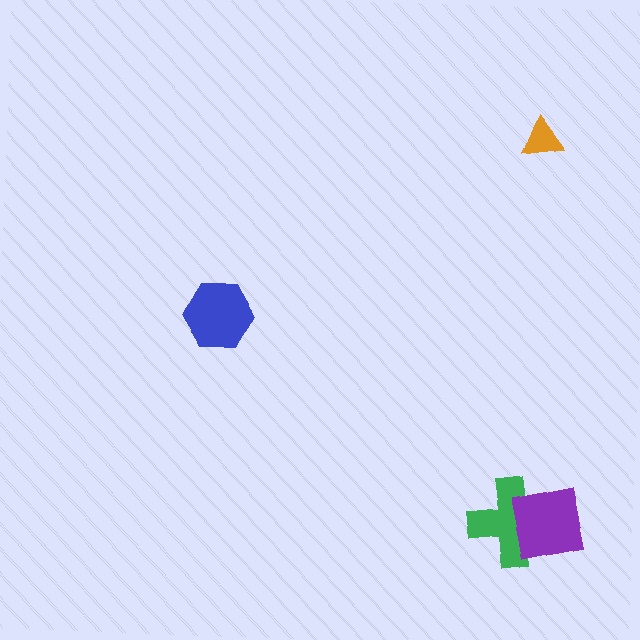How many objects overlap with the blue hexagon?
0 objects overlap with the blue hexagon.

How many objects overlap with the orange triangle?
0 objects overlap with the orange triangle.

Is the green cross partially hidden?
Yes, it is partially covered by another shape.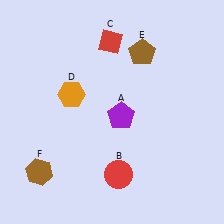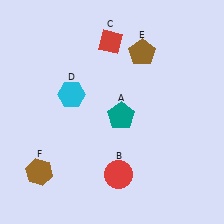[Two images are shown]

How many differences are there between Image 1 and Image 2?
There are 2 differences between the two images.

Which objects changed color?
A changed from purple to teal. D changed from orange to cyan.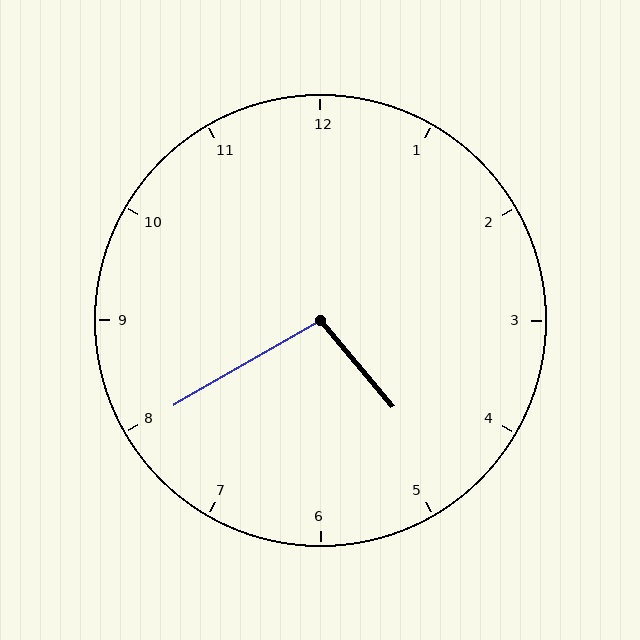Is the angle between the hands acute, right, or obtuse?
It is obtuse.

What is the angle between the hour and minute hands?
Approximately 100 degrees.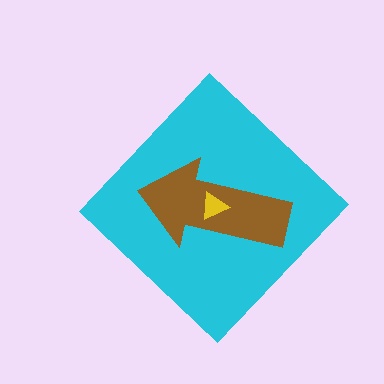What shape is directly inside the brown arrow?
The yellow triangle.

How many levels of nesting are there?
3.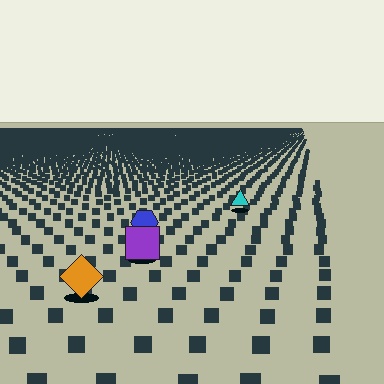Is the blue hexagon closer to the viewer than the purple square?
No. The purple square is closer — you can tell from the texture gradient: the ground texture is coarser near it.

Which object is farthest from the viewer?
The cyan triangle is farthest from the viewer. It appears smaller and the ground texture around it is denser.